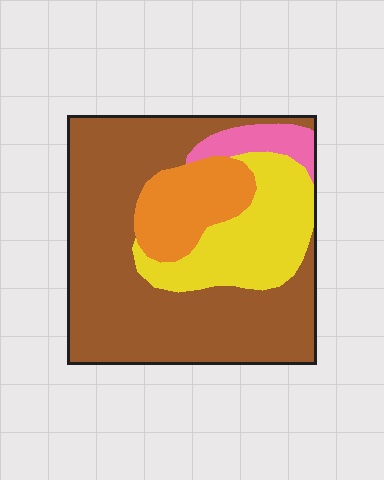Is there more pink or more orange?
Orange.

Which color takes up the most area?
Brown, at roughly 60%.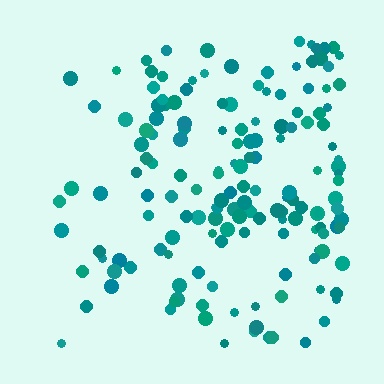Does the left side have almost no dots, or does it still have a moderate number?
Still a moderate number, just noticeably fewer than the right.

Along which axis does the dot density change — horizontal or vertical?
Horizontal.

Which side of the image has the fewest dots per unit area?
The left.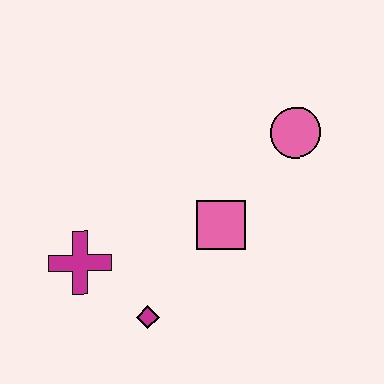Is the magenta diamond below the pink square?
Yes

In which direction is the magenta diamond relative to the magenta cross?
The magenta diamond is to the right of the magenta cross.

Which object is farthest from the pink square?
The magenta cross is farthest from the pink square.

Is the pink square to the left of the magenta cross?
No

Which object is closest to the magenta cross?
The magenta diamond is closest to the magenta cross.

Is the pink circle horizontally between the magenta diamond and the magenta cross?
No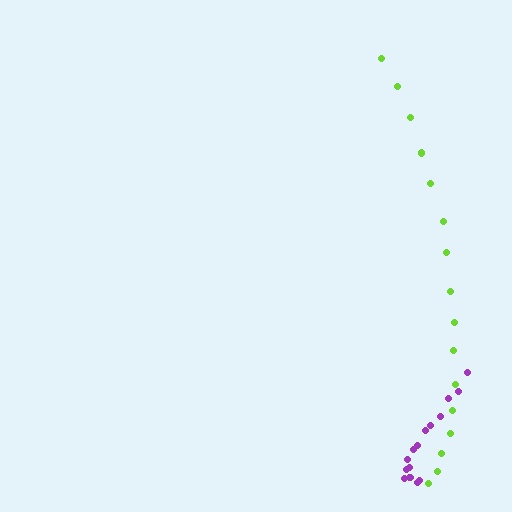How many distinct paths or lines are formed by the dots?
There are 2 distinct paths.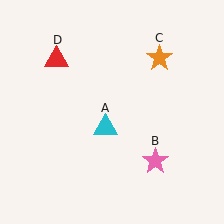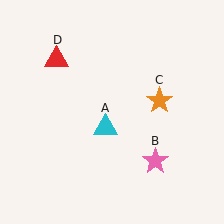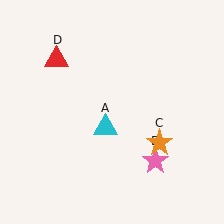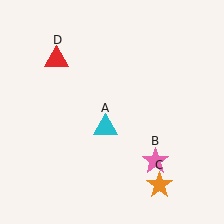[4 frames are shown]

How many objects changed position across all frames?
1 object changed position: orange star (object C).